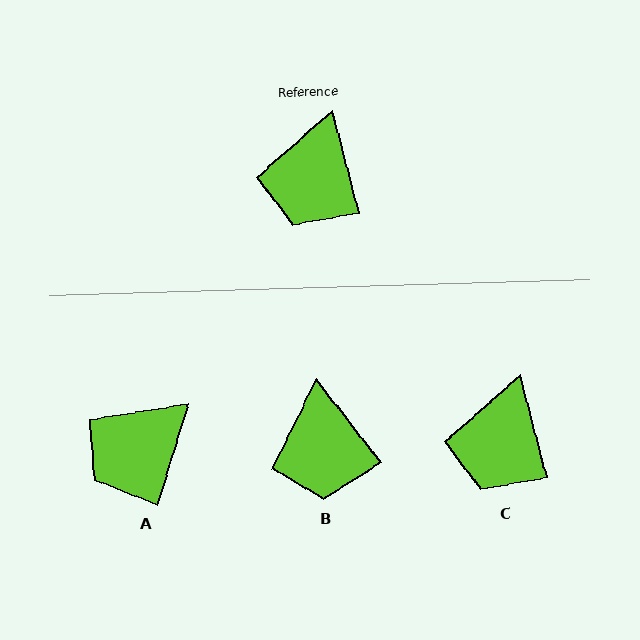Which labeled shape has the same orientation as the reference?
C.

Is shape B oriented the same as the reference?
No, it is off by about 22 degrees.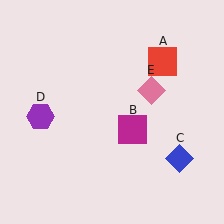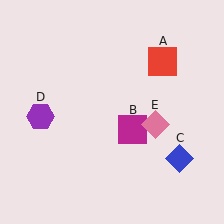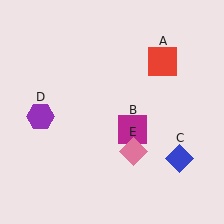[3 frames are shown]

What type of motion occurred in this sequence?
The pink diamond (object E) rotated clockwise around the center of the scene.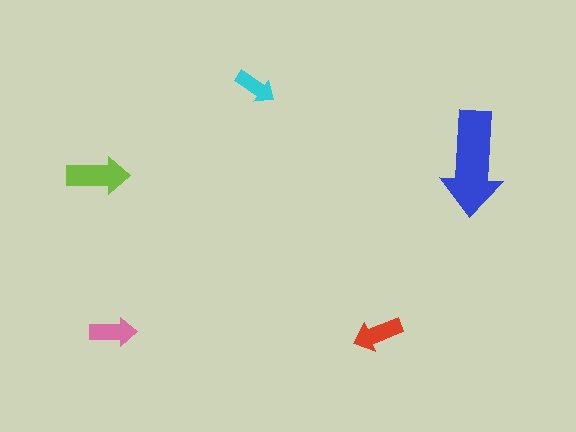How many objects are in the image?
There are 5 objects in the image.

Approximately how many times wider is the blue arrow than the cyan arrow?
About 2.5 times wider.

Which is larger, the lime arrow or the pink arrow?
The lime one.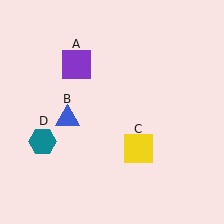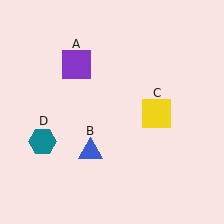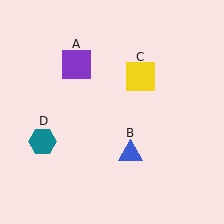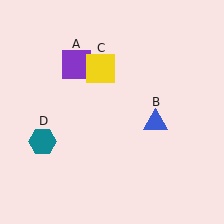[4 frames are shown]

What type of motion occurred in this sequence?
The blue triangle (object B), yellow square (object C) rotated counterclockwise around the center of the scene.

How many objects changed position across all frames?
2 objects changed position: blue triangle (object B), yellow square (object C).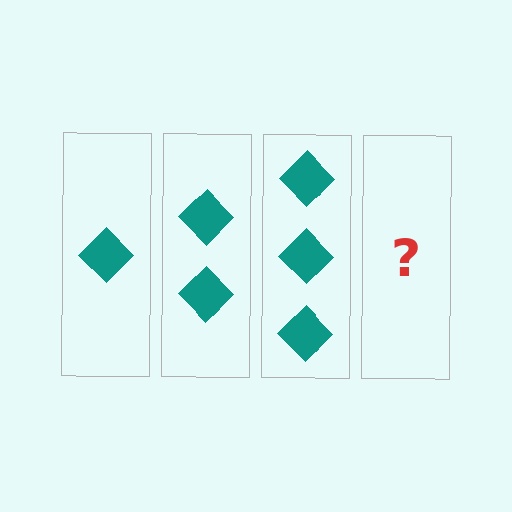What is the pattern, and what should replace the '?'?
The pattern is that each step adds one more diamond. The '?' should be 4 diamonds.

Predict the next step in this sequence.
The next step is 4 diamonds.